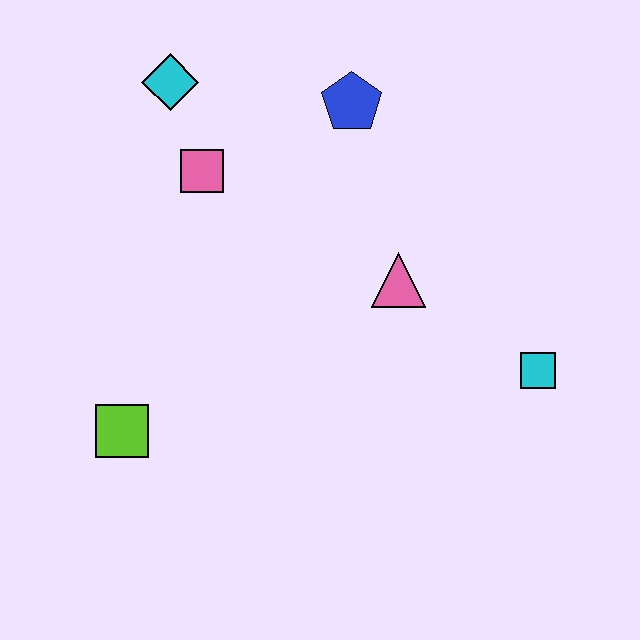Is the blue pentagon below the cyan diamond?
Yes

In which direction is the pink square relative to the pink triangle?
The pink square is to the left of the pink triangle.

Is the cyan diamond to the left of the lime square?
No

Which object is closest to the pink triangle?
The cyan square is closest to the pink triangle.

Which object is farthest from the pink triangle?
The lime square is farthest from the pink triangle.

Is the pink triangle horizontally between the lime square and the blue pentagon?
No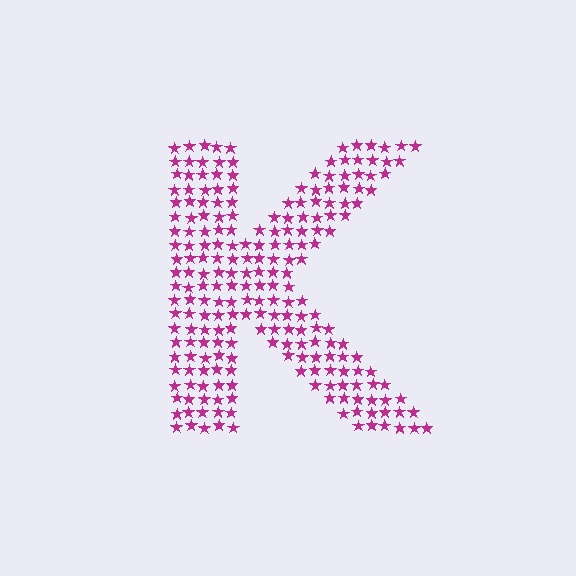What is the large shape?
The large shape is the letter K.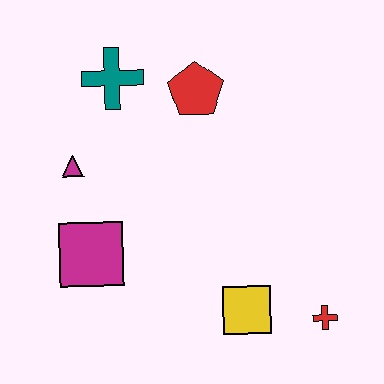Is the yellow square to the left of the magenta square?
No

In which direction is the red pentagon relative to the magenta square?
The red pentagon is above the magenta square.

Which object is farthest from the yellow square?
The teal cross is farthest from the yellow square.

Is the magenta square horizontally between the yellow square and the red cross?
No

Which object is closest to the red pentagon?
The teal cross is closest to the red pentagon.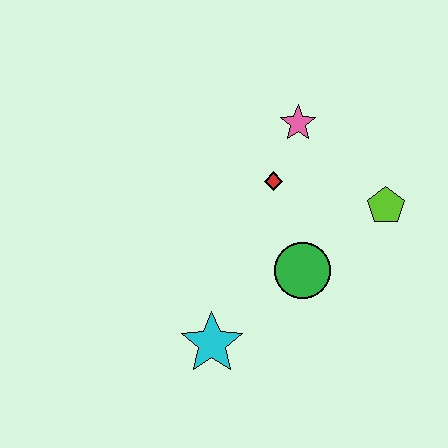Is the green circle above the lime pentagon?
No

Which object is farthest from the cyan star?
The pink star is farthest from the cyan star.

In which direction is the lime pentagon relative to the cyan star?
The lime pentagon is to the right of the cyan star.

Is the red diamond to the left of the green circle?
Yes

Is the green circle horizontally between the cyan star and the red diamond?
No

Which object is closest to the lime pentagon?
The green circle is closest to the lime pentagon.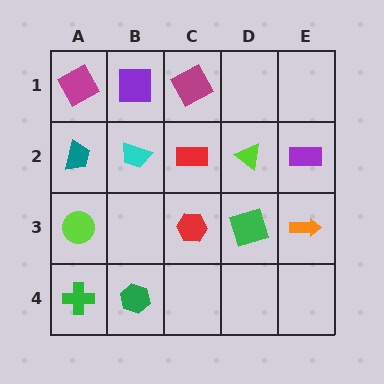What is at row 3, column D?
A green square.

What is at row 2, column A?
A teal trapezoid.